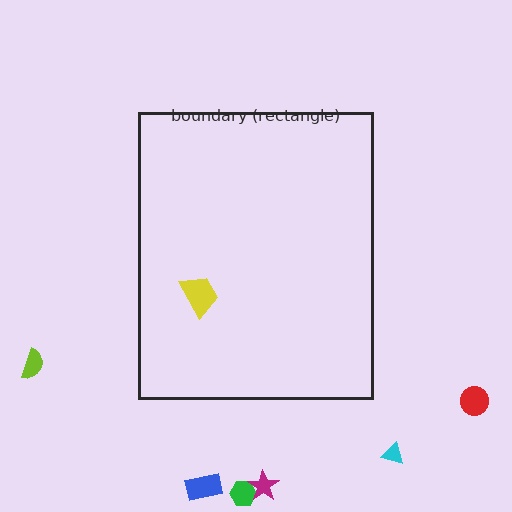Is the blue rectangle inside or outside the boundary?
Outside.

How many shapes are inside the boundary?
1 inside, 6 outside.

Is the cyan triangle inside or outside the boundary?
Outside.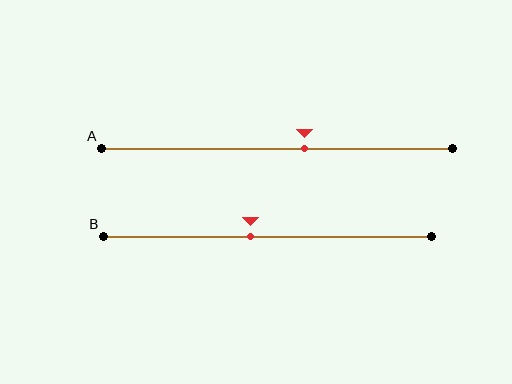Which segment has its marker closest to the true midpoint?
Segment B has its marker closest to the true midpoint.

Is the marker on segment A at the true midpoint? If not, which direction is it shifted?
No, the marker on segment A is shifted to the right by about 8% of the segment length.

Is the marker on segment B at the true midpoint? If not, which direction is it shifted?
No, the marker on segment B is shifted to the left by about 5% of the segment length.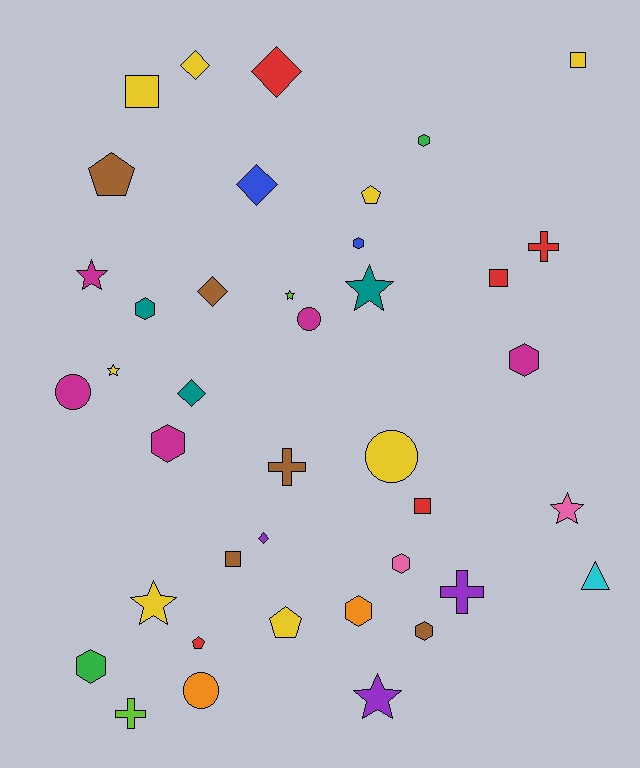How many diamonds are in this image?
There are 6 diamonds.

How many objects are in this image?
There are 40 objects.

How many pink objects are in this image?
There are 2 pink objects.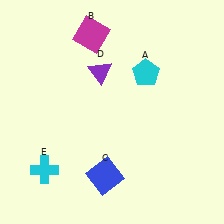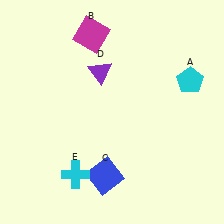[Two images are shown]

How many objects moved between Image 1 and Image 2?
2 objects moved between the two images.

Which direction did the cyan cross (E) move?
The cyan cross (E) moved right.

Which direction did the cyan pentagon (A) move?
The cyan pentagon (A) moved right.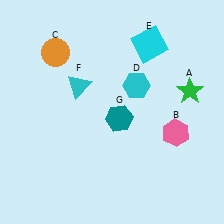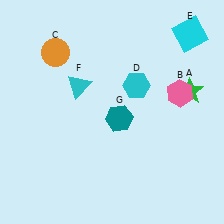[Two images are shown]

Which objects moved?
The objects that moved are: the pink hexagon (B), the cyan square (E).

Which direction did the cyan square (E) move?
The cyan square (E) moved right.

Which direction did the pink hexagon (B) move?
The pink hexagon (B) moved up.